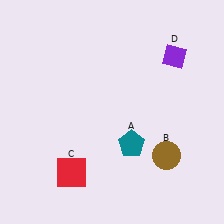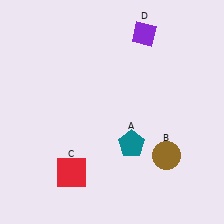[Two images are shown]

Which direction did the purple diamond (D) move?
The purple diamond (D) moved left.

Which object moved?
The purple diamond (D) moved left.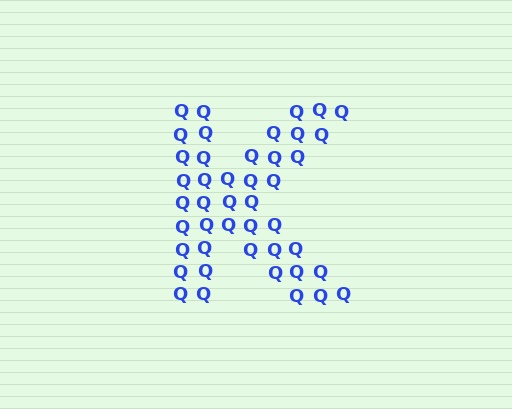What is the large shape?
The large shape is the letter K.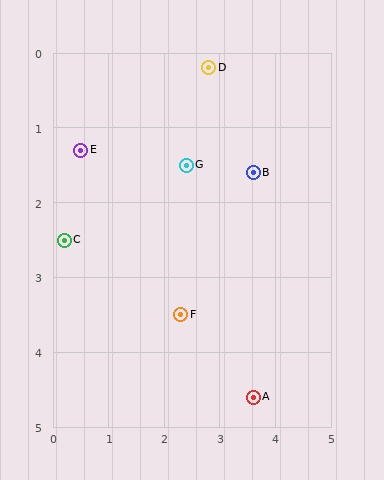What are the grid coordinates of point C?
Point C is at approximately (0.2, 2.5).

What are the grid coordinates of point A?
Point A is at approximately (3.6, 4.6).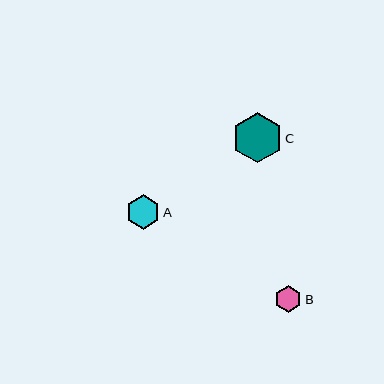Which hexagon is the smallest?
Hexagon B is the smallest with a size of approximately 27 pixels.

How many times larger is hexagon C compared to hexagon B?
Hexagon C is approximately 1.9 times the size of hexagon B.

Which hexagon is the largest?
Hexagon C is the largest with a size of approximately 50 pixels.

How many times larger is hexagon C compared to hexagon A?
Hexagon C is approximately 1.5 times the size of hexagon A.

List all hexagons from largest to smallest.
From largest to smallest: C, A, B.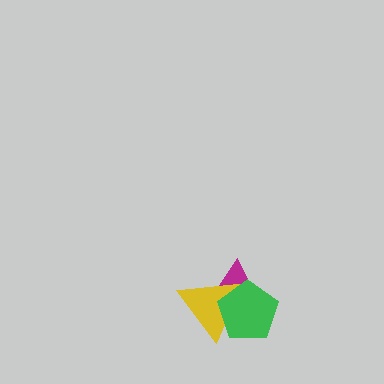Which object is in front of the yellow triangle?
The green pentagon is in front of the yellow triangle.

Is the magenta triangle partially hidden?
Yes, it is partially covered by another shape.